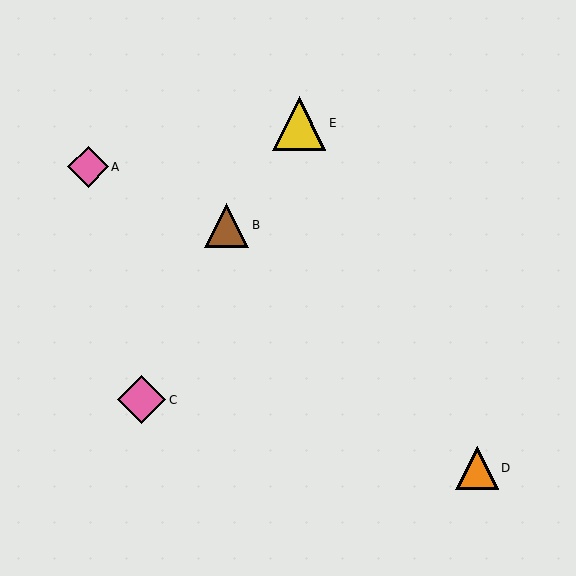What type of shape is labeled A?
Shape A is a pink diamond.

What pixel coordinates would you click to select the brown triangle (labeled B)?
Click at (226, 225) to select the brown triangle B.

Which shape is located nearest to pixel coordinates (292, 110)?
The yellow triangle (labeled E) at (299, 123) is nearest to that location.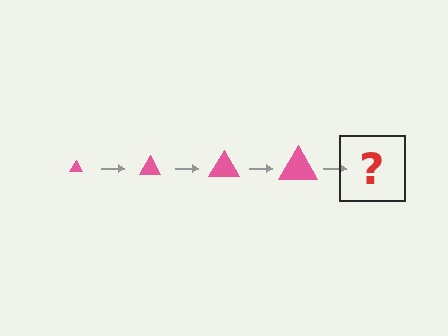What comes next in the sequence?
The next element should be a pink triangle, larger than the previous one.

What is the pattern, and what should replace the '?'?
The pattern is that the triangle gets progressively larger each step. The '?' should be a pink triangle, larger than the previous one.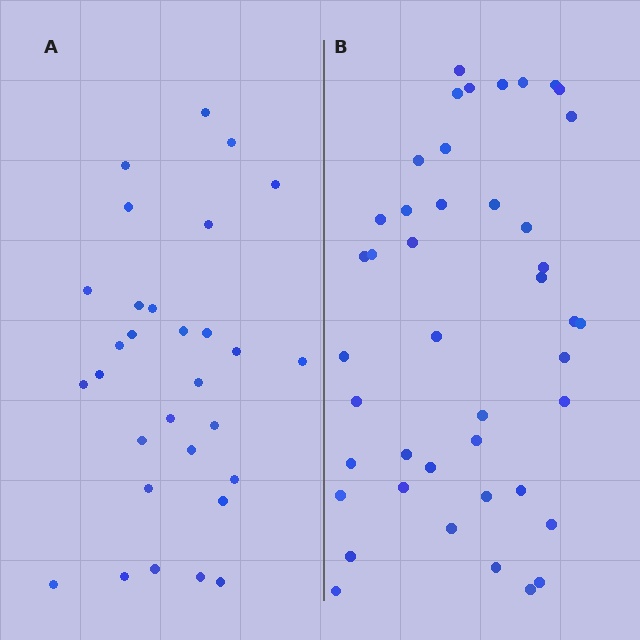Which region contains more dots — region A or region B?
Region B (the right region) has more dots.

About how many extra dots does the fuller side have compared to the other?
Region B has approximately 15 more dots than region A.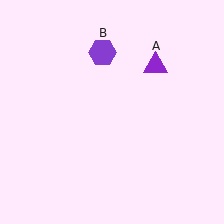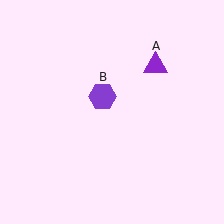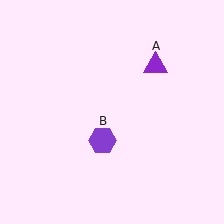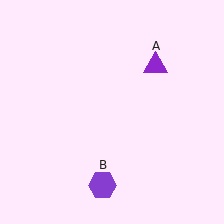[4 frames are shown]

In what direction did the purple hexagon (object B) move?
The purple hexagon (object B) moved down.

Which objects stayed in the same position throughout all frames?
Purple triangle (object A) remained stationary.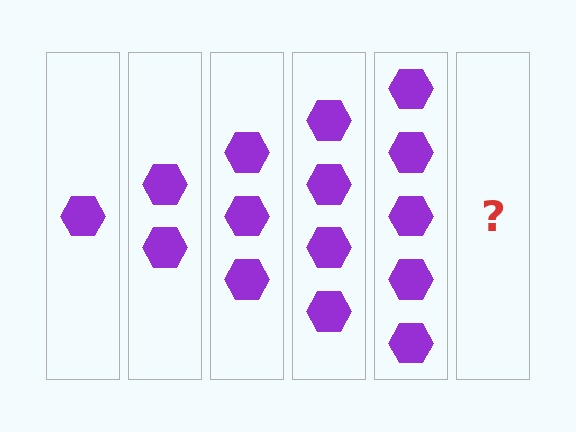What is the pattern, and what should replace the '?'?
The pattern is that each step adds one more hexagon. The '?' should be 6 hexagons.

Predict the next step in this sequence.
The next step is 6 hexagons.